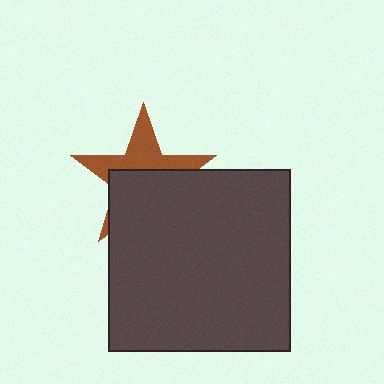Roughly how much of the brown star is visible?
A small part of it is visible (roughly 44%).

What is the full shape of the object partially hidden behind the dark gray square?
The partially hidden object is a brown star.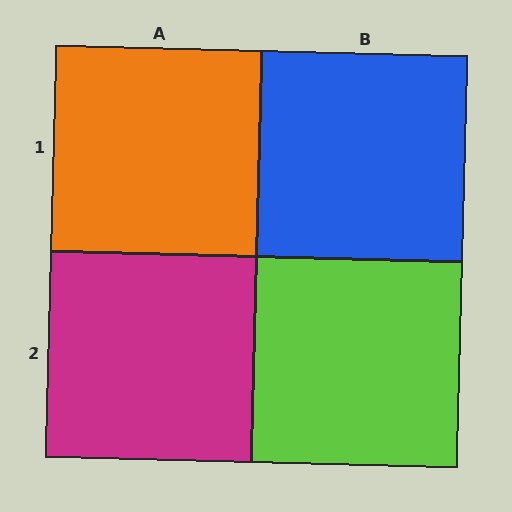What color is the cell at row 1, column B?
Blue.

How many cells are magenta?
1 cell is magenta.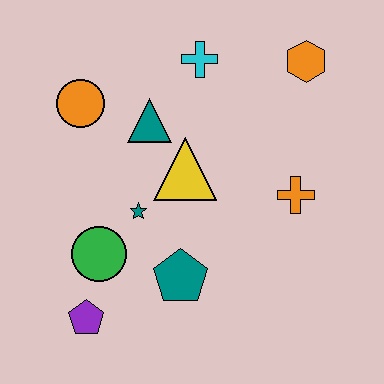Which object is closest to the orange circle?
The teal triangle is closest to the orange circle.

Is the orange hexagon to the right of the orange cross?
Yes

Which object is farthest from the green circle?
The orange hexagon is farthest from the green circle.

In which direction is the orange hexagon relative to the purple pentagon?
The orange hexagon is above the purple pentagon.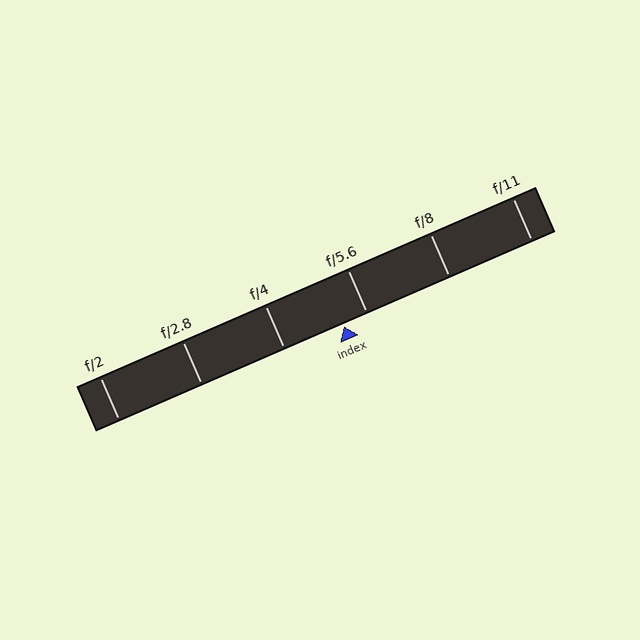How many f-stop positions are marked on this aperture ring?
There are 6 f-stop positions marked.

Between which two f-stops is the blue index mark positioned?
The index mark is between f/4 and f/5.6.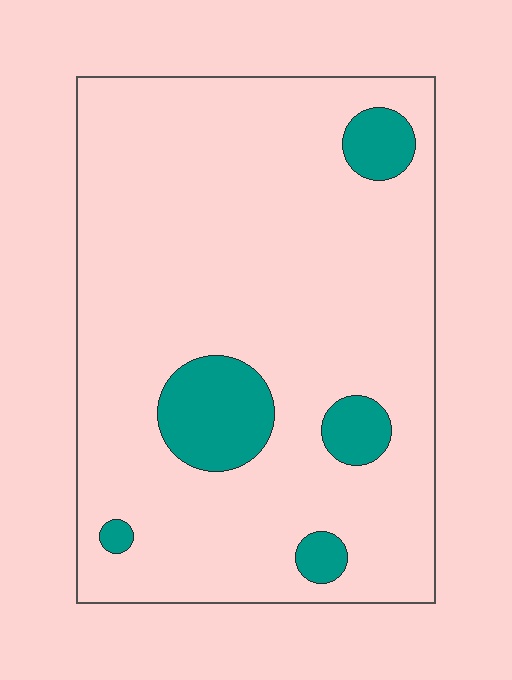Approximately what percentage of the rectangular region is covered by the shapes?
Approximately 10%.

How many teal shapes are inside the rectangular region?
5.